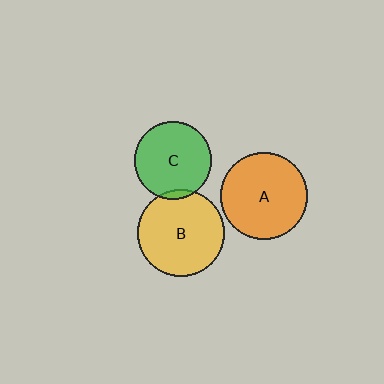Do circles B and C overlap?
Yes.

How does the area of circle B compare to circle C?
Approximately 1.3 times.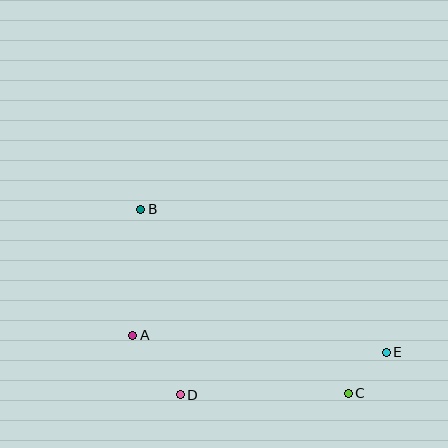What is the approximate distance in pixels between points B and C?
The distance between B and C is approximately 277 pixels.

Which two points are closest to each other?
Points C and E are closest to each other.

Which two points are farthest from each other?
Points B and E are farthest from each other.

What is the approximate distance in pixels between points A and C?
The distance between A and C is approximately 224 pixels.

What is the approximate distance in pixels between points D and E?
The distance between D and E is approximately 211 pixels.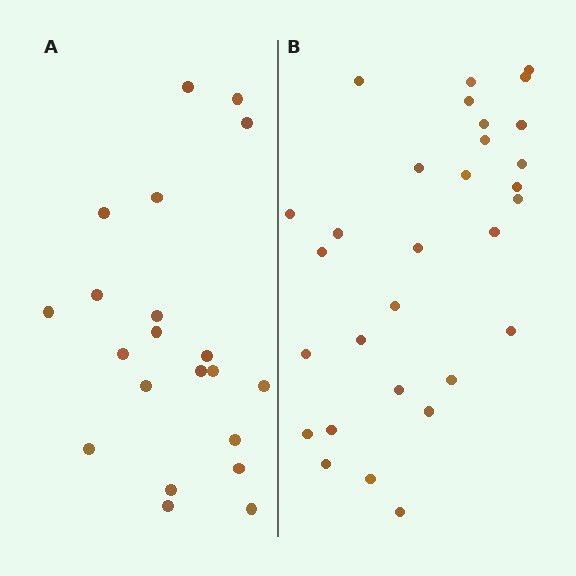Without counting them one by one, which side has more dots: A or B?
Region B (the right region) has more dots.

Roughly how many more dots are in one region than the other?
Region B has roughly 8 or so more dots than region A.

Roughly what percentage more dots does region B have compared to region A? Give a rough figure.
About 45% more.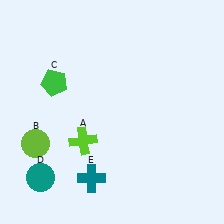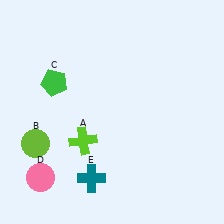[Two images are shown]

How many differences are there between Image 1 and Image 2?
There is 1 difference between the two images.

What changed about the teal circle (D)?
In Image 1, D is teal. In Image 2, it changed to pink.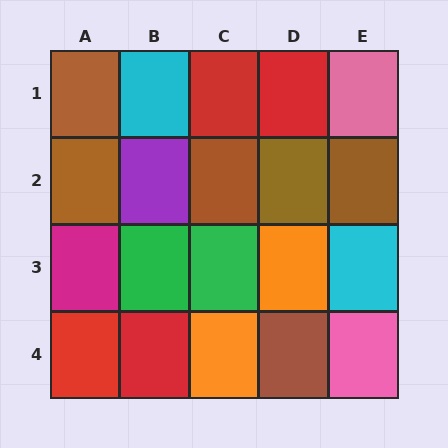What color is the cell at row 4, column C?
Orange.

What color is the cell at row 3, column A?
Magenta.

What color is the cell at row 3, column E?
Cyan.